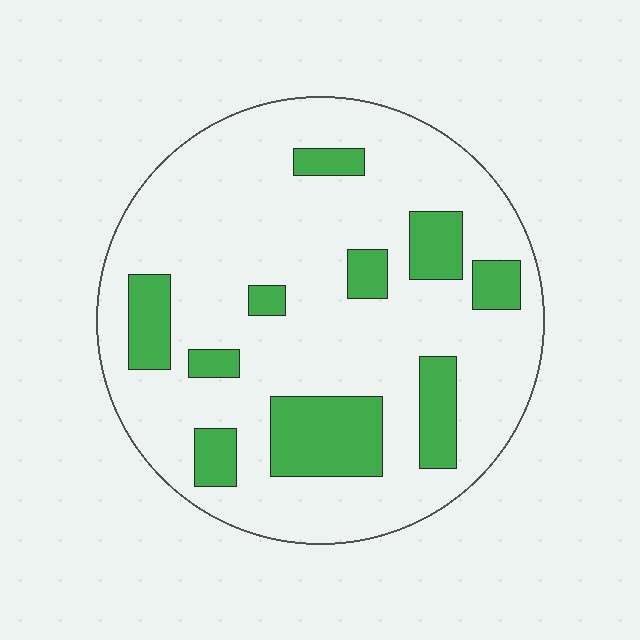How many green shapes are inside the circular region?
10.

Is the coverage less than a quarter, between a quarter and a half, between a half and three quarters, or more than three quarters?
Less than a quarter.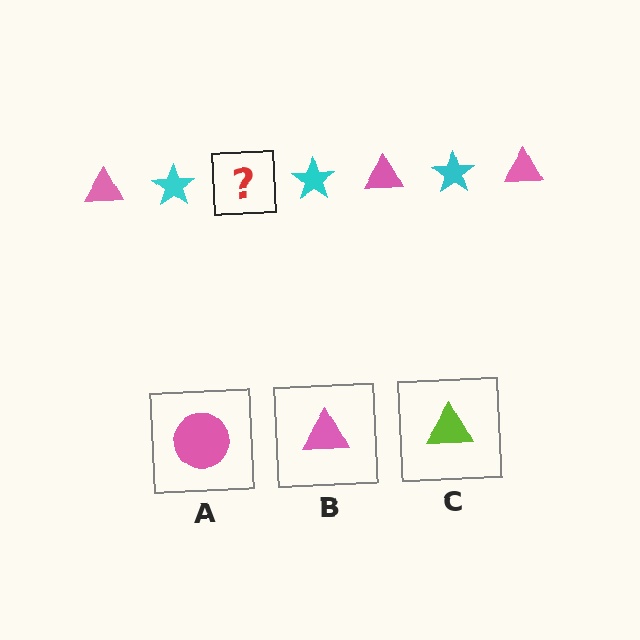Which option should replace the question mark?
Option B.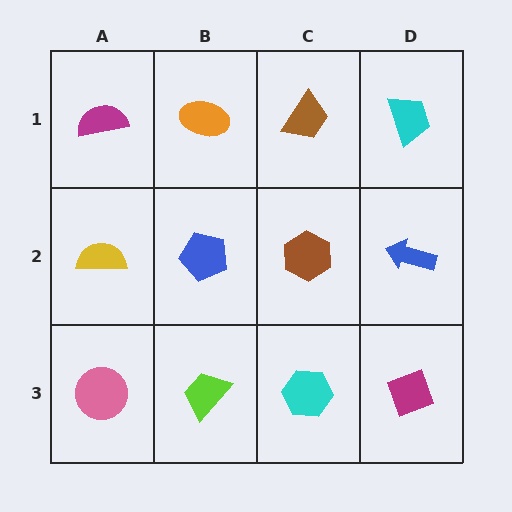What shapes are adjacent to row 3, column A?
A yellow semicircle (row 2, column A), a lime trapezoid (row 3, column B).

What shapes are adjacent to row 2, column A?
A magenta semicircle (row 1, column A), a pink circle (row 3, column A), a blue pentagon (row 2, column B).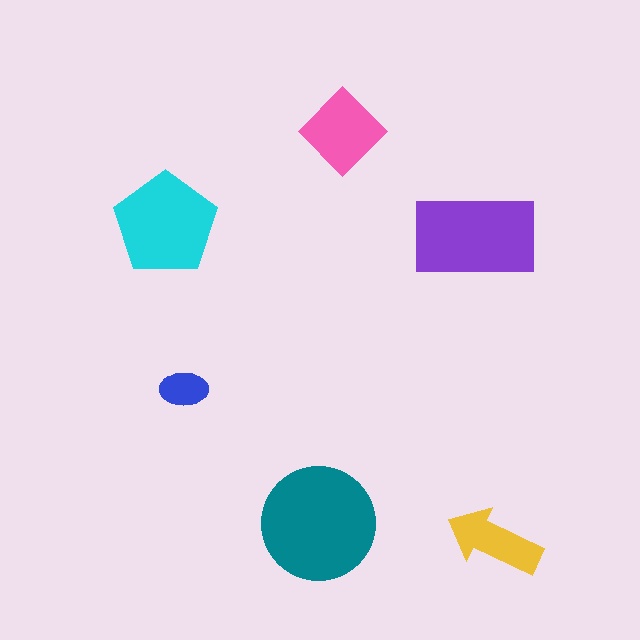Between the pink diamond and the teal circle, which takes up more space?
The teal circle.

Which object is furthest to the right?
The yellow arrow is rightmost.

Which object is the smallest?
The blue ellipse.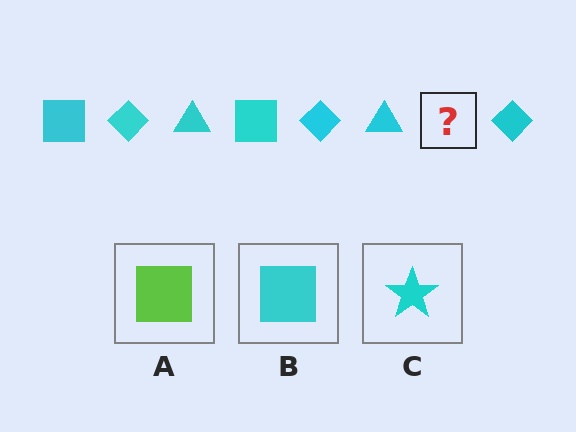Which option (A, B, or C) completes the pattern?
B.